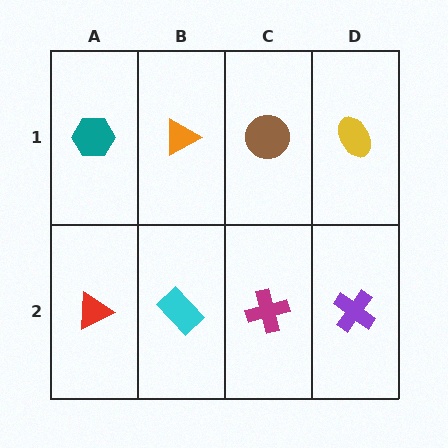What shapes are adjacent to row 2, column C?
A brown circle (row 1, column C), a cyan rectangle (row 2, column B), a purple cross (row 2, column D).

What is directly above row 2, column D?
A yellow ellipse.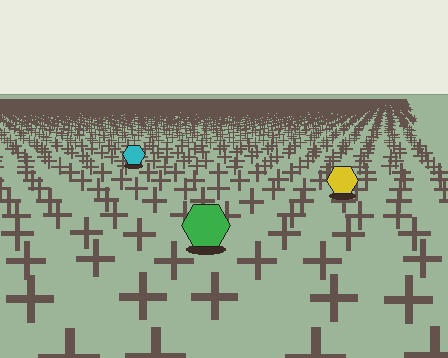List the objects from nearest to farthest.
From nearest to farthest: the green hexagon, the yellow hexagon, the cyan hexagon.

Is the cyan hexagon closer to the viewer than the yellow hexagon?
No. The yellow hexagon is closer — you can tell from the texture gradient: the ground texture is coarser near it.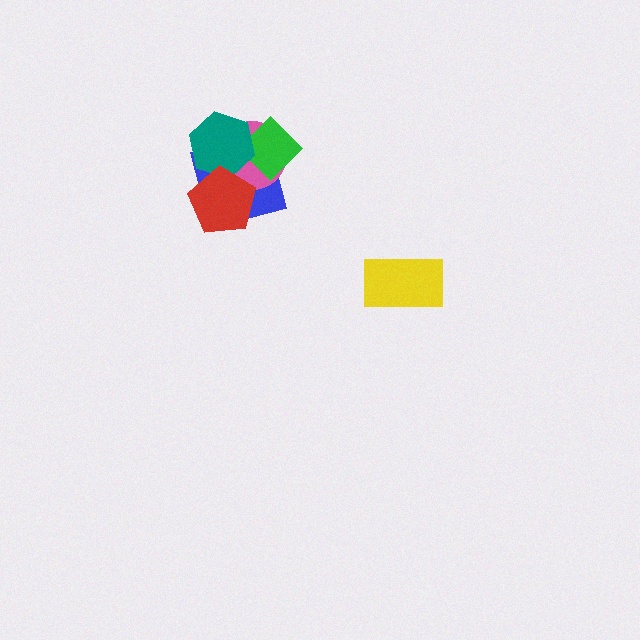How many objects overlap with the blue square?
4 objects overlap with the blue square.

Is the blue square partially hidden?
Yes, it is partially covered by another shape.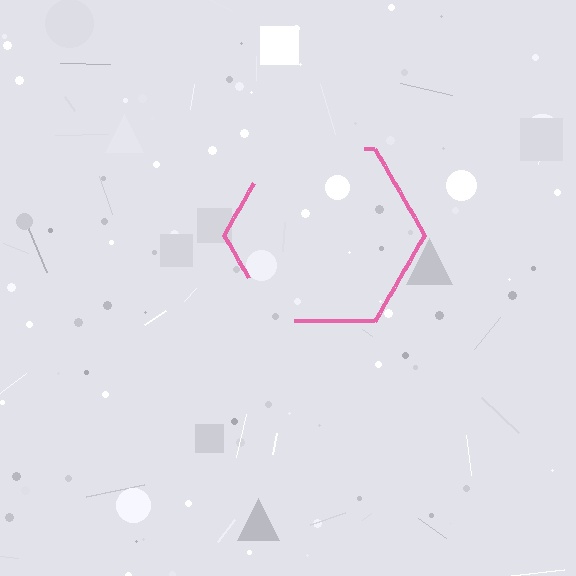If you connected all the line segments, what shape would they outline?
They would outline a hexagon.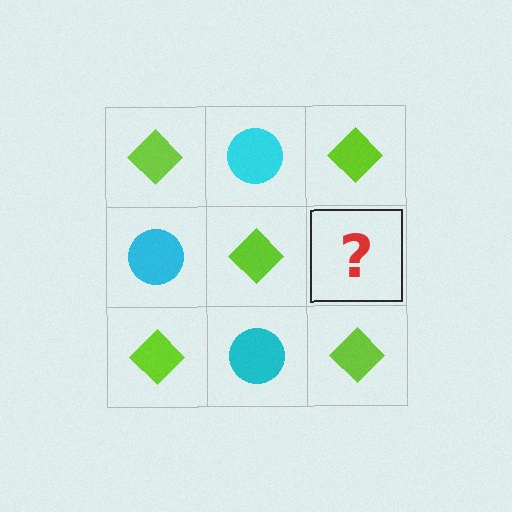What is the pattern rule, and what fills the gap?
The rule is that it alternates lime diamond and cyan circle in a checkerboard pattern. The gap should be filled with a cyan circle.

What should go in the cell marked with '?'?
The missing cell should contain a cyan circle.